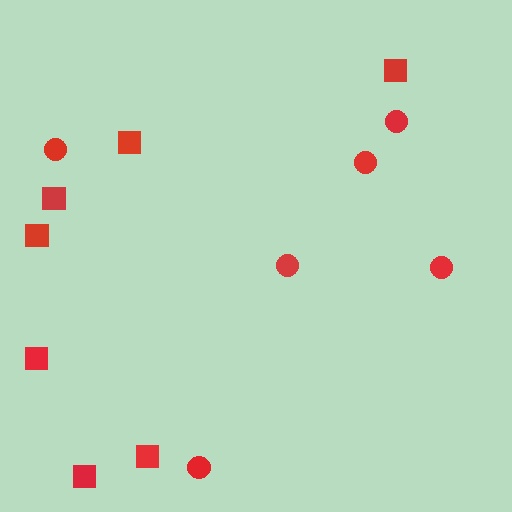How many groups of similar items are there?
There are 2 groups: one group of squares (7) and one group of circles (6).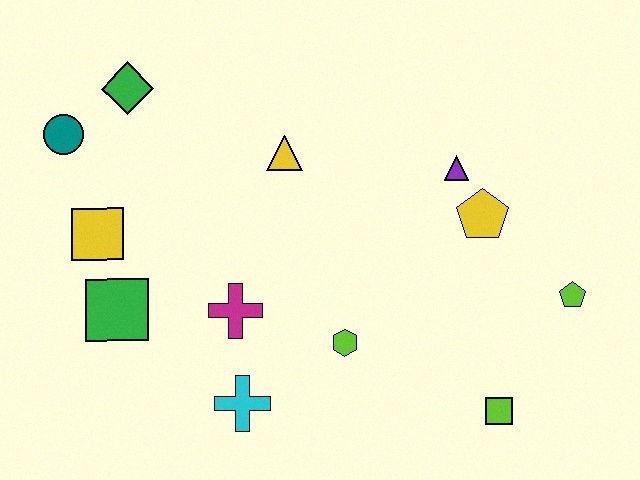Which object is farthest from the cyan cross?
The lime pentagon is farthest from the cyan cross.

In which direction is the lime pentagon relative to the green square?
The lime pentagon is to the right of the green square.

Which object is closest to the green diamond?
The teal circle is closest to the green diamond.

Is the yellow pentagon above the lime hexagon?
Yes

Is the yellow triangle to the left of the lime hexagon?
Yes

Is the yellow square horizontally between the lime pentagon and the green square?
No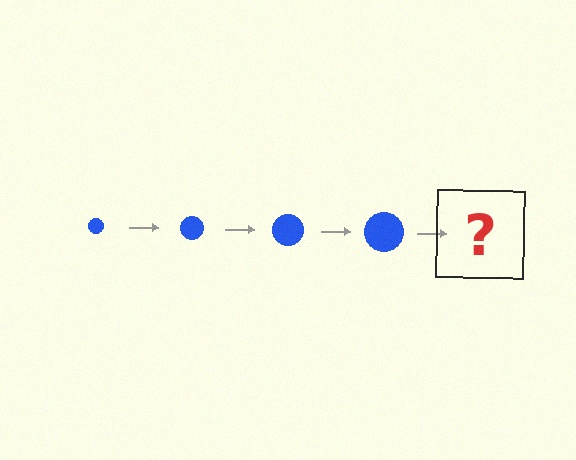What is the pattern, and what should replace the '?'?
The pattern is that the circle gets progressively larger each step. The '?' should be a blue circle, larger than the previous one.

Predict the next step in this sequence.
The next step is a blue circle, larger than the previous one.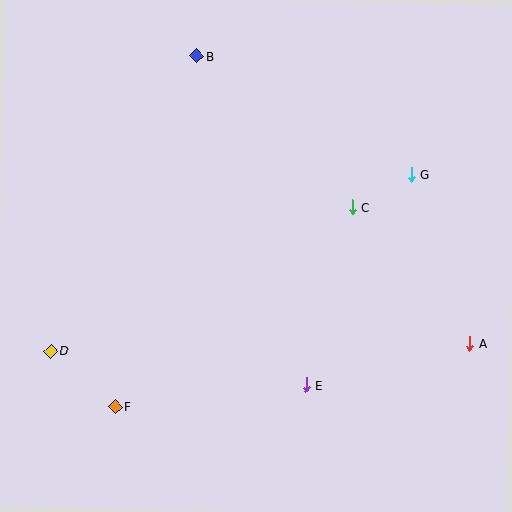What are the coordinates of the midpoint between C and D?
The midpoint between C and D is at (202, 279).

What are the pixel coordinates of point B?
Point B is at (197, 56).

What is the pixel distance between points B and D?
The distance between B and D is 329 pixels.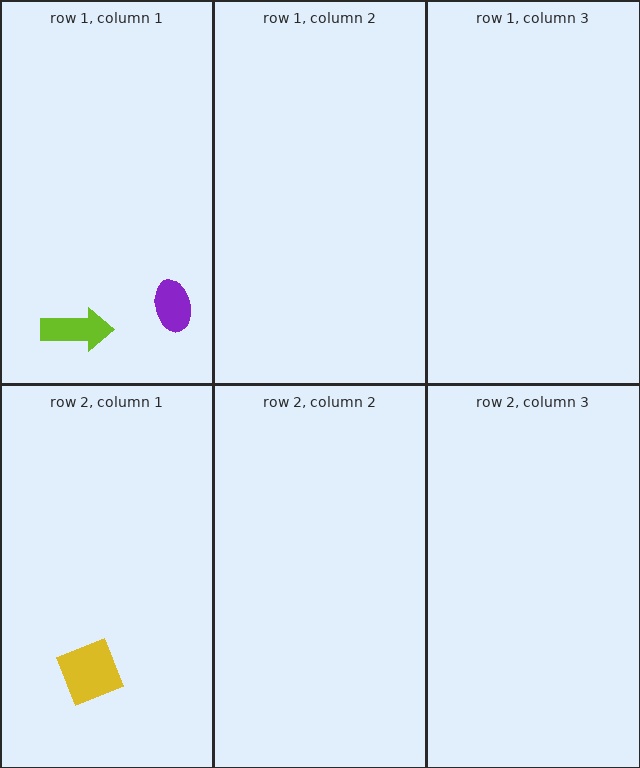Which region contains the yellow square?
The row 2, column 1 region.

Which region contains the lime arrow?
The row 1, column 1 region.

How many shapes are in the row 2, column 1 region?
1.